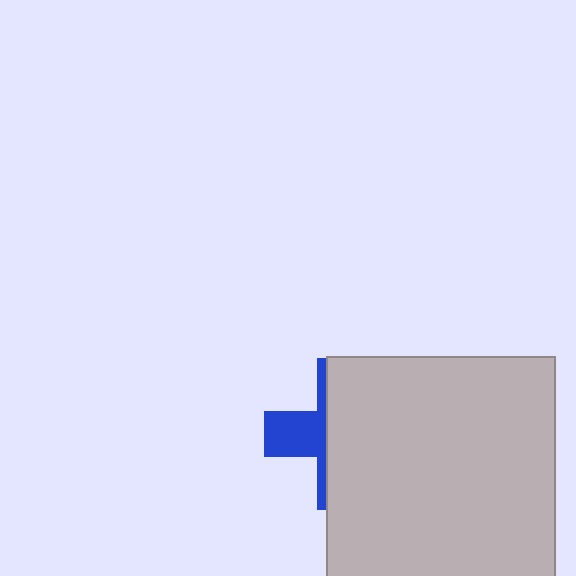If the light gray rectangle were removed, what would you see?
You would see the complete blue cross.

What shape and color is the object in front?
The object in front is a light gray rectangle.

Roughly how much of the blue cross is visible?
A small part of it is visible (roughly 31%).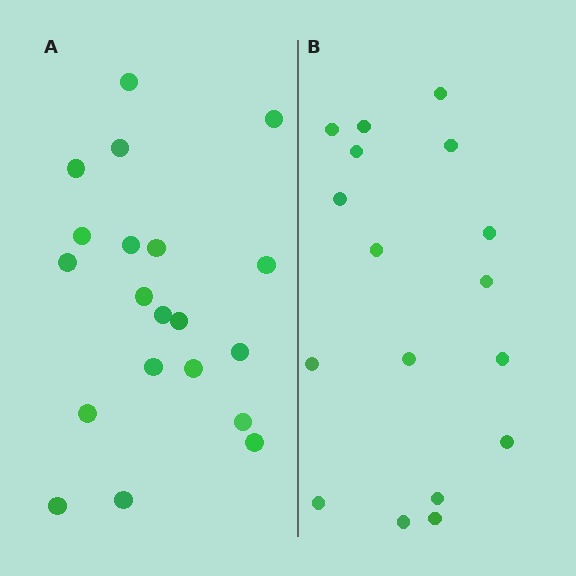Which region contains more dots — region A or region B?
Region A (the left region) has more dots.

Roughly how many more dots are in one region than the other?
Region A has just a few more — roughly 2 or 3 more dots than region B.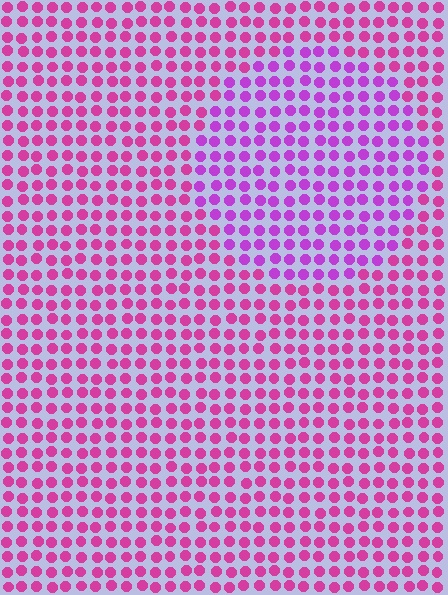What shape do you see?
I see a circle.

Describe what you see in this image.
The image is filled with small magenta elements in a uniform arrangement. A circle-shaped region is visible where the elements are tinted to a slightly different hue, forming a subtle color boundary.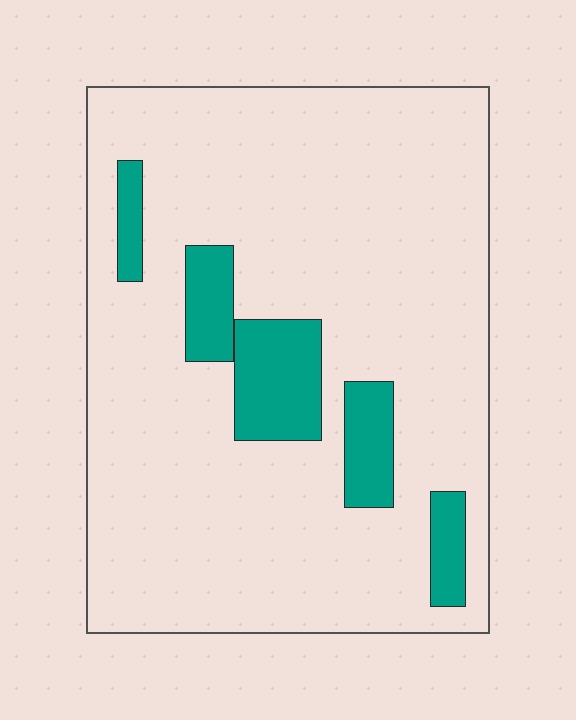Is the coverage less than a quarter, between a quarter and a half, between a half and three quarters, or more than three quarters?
Less than a quarter.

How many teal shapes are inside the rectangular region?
5.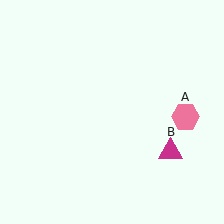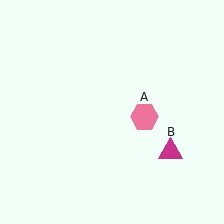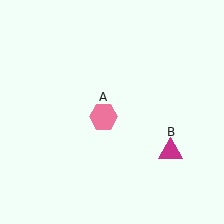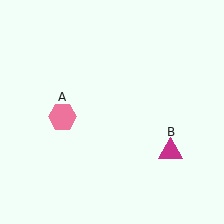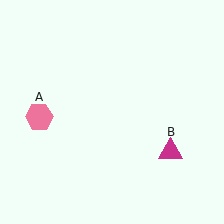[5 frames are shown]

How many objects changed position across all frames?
1 object changed position: pink hexagon (object A).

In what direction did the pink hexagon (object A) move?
The pink hexagon (object A) moved left.